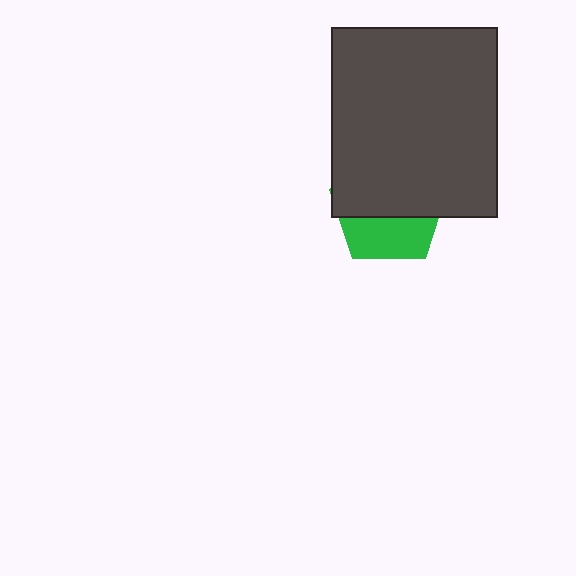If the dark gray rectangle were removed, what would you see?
You would see the complete green pentagon.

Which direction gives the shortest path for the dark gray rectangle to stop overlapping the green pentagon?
Moving up gives the shortest separation.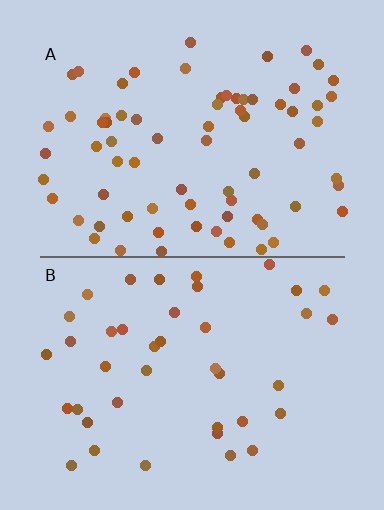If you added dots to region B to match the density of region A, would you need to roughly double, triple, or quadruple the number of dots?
Approximately double.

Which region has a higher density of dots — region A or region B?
A (the top).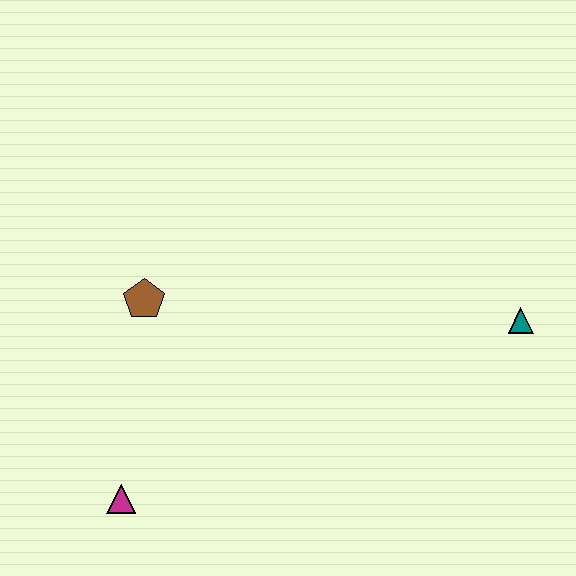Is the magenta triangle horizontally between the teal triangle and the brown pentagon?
No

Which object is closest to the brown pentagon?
The magenta triangle is closest to the brown pentagon.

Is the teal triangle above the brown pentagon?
No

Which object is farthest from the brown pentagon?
The teal triangle is farthest from the brown pentagon.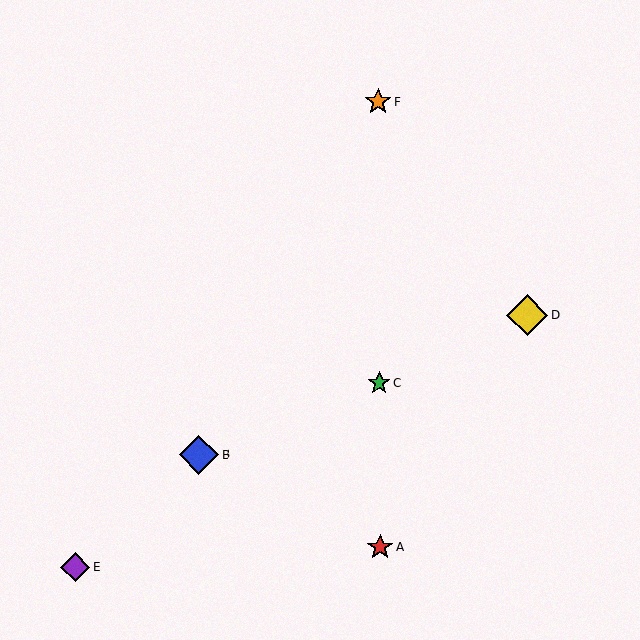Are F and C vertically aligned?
Yes, both are at x≈378.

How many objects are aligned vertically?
3 objects (A, C, F) are aligned vertically.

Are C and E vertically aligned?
No, C is at x≈379 and E is at x≈76.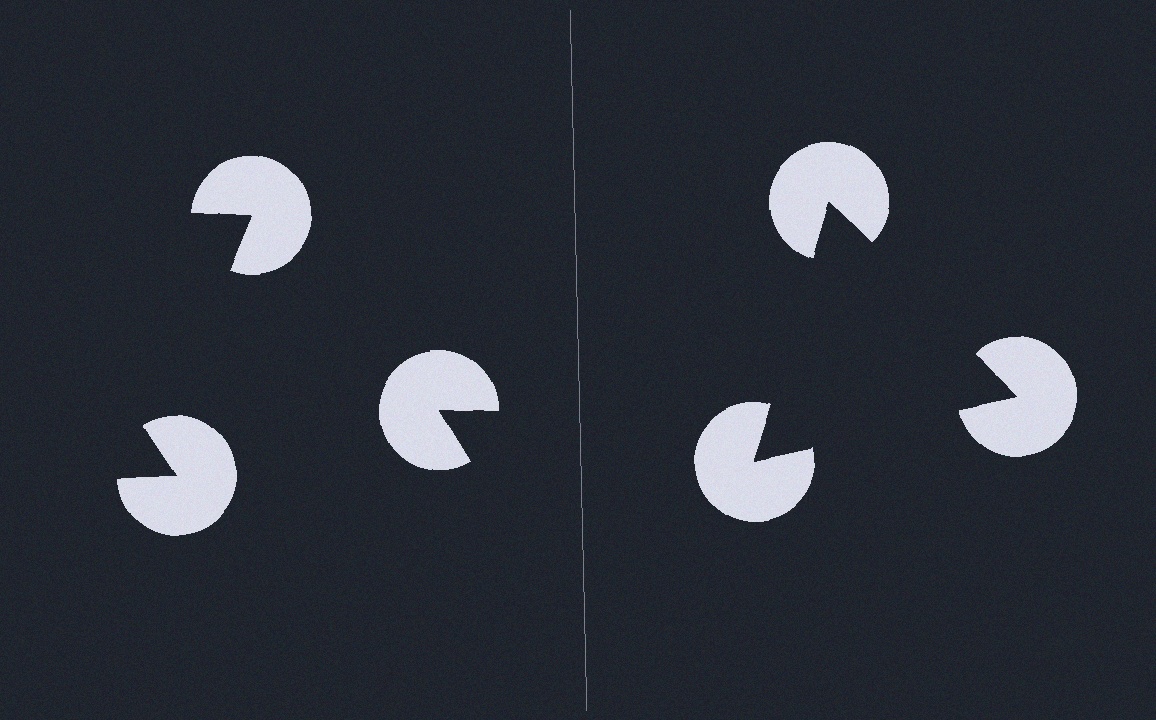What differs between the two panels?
The pac-man discs are positioned identically on both sides; only the wedge orientations differ. On the right they align to a triangle; on the left they are misaligned.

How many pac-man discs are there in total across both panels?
6 — 3 on each side.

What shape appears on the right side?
An illusory triangle.